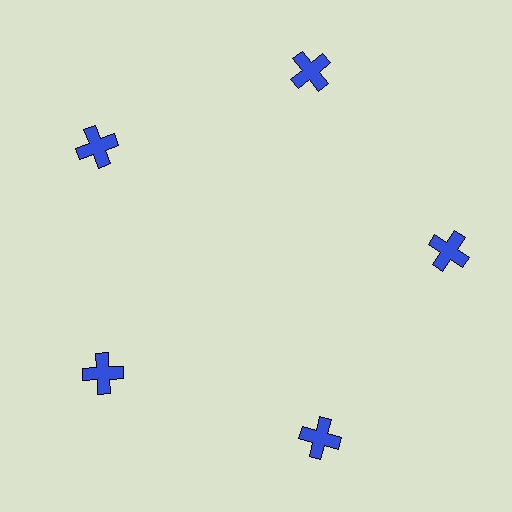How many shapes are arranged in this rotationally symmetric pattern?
There are 5 shapes, arranged in 5 groups of 1.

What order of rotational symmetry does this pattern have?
This pattern has 5-fold rotational symmetry.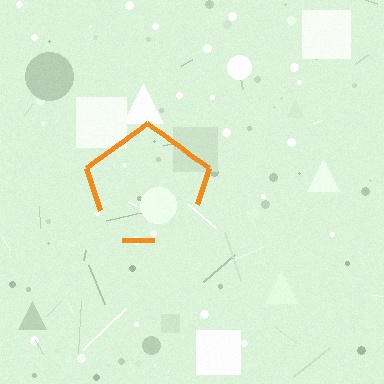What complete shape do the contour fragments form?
The contour fragments form a pentagon.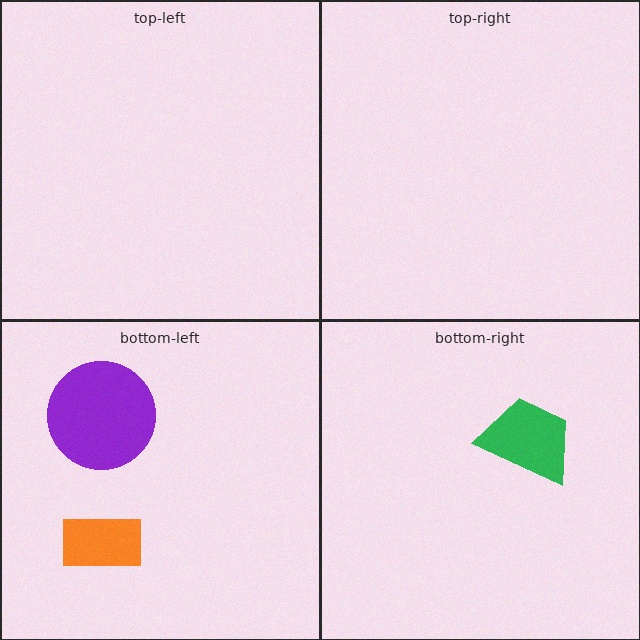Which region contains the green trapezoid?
The bottom-right region.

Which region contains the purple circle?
The bottom-left region.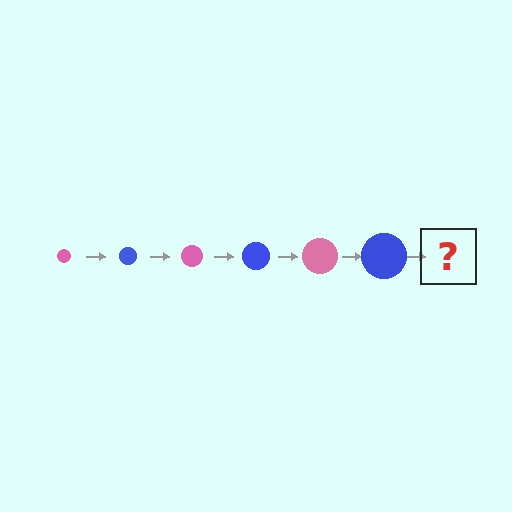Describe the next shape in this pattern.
It should be a pink circle, larger than the previous one.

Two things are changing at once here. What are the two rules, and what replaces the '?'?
The two rules are that the circle grows larger each step and the color cycles through pink and blue. The '?' should be a pink circle, larger than the previous one.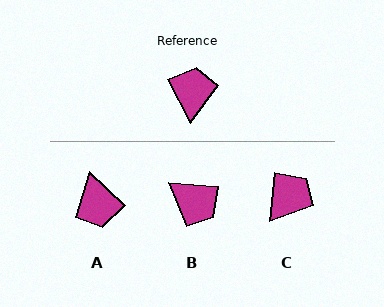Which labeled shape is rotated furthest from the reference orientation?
A, about 160 degrees away.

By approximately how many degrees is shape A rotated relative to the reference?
Approximately 160 degrees clockwise.